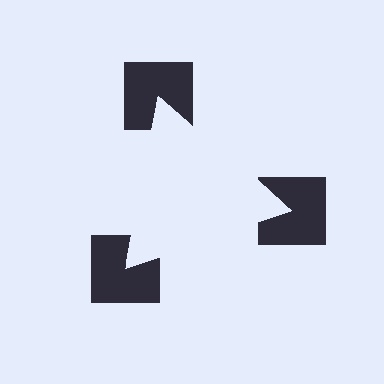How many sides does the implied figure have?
3 sides.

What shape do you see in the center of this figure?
An illusory triangle — its edges are inferred from the aligned wedge cuts in the notched squares, not physically drawn.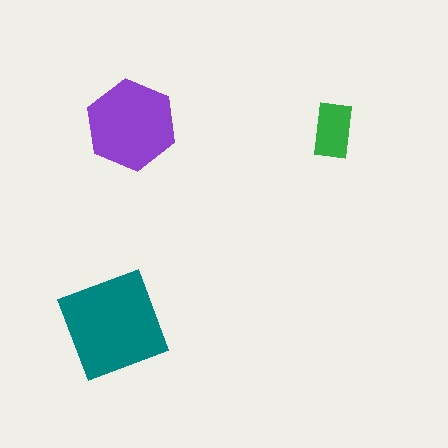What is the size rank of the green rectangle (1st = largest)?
3rd.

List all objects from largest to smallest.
The teal diamond, the purple hexagon, the green rectangle.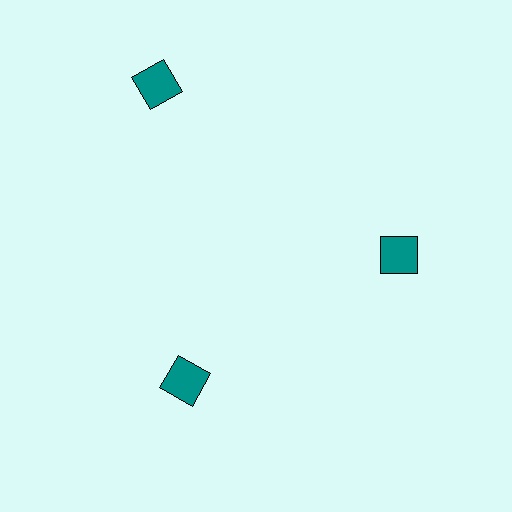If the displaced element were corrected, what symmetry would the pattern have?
It would have 3-fold rotational symmetry — the pattern would map onto itself every 120 degrees.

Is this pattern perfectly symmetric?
No. The 3 teal squares are arranged in a ring, but one element near the 11 o'clock position is pushed outward from the center, breaking the 3-fold rotational symmetry.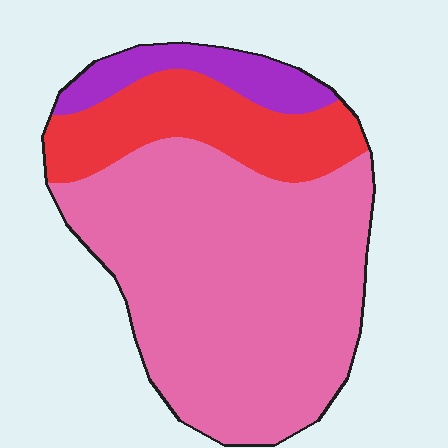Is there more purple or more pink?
Pink.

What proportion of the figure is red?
Red covers around 20% of the figure.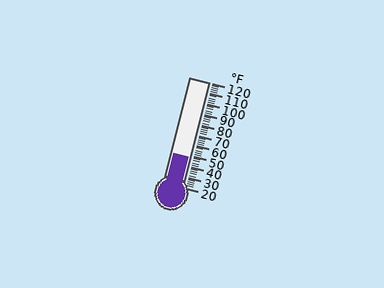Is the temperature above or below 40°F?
The temperature is above 40°F.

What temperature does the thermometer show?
The thermometer shows approximately 48°F.